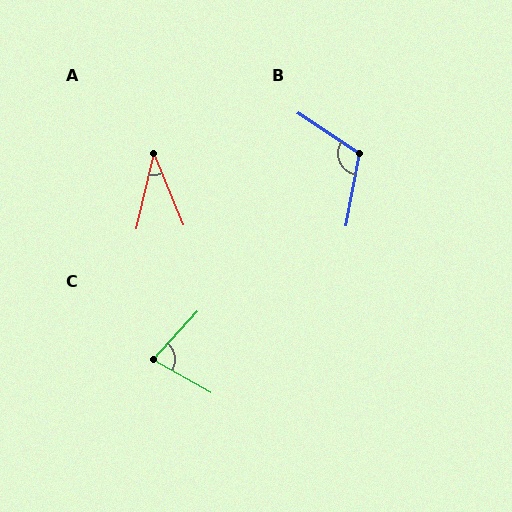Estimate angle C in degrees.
Approximately 77 degrees.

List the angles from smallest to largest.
A (36°), C (77°), B (112°).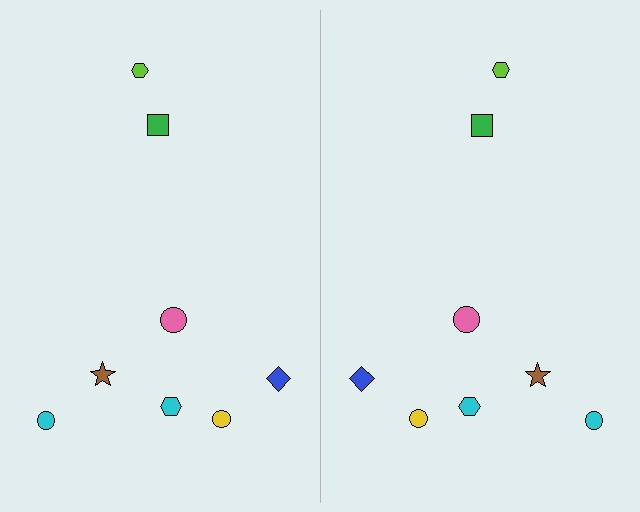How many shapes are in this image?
There are 16 shapes in this image.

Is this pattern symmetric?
Yes, this pattern has bilateral (reflection) symmetry.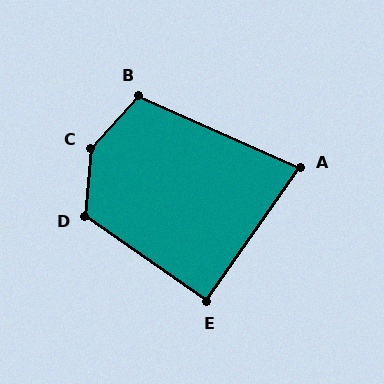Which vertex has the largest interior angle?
C, at approximately 143 degrees.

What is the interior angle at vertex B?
Approximately 108 degrees (obtuse).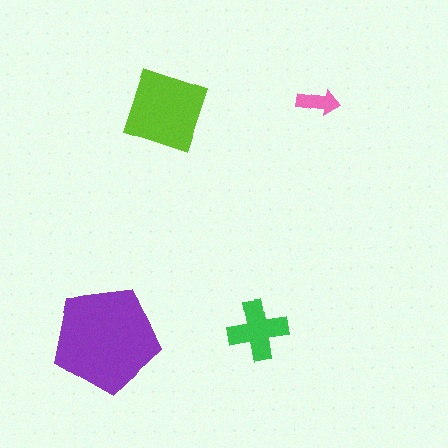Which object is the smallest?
The pink arrow.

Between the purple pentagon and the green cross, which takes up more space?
The purple pentagon.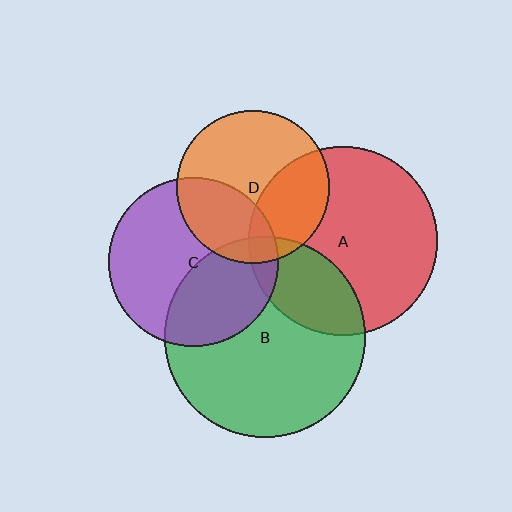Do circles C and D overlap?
Yes.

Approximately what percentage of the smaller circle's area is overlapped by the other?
Approximately 30%.